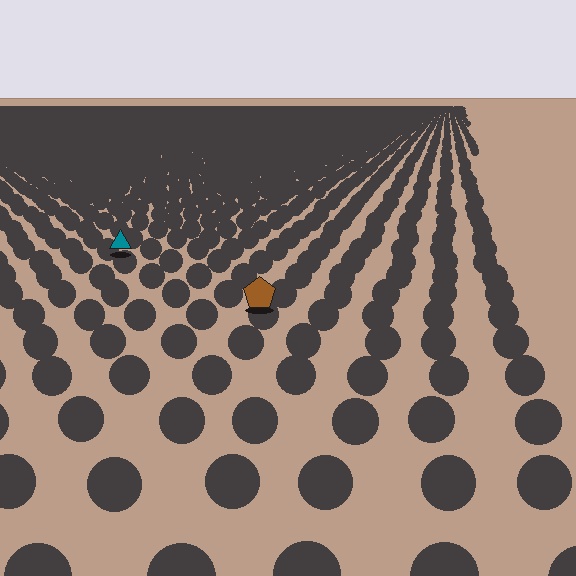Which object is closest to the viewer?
The brown pentagon is closest. The texture marks near it are larger and more spread out.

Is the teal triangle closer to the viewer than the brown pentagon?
No. The brown pentagon is closer — you can tell from the texture gradient: the ground texture is coarser near it.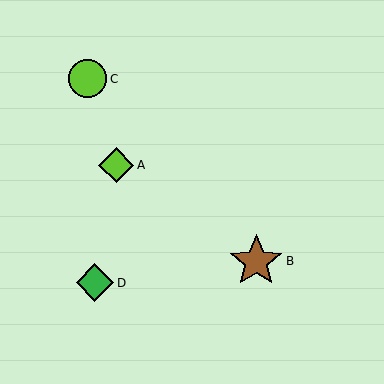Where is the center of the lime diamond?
The center of the lime diamond is at (116, 165).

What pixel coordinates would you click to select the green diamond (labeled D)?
Click at (95, 283) to select the green diamond D.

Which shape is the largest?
The brown star (labeled B) is the largest.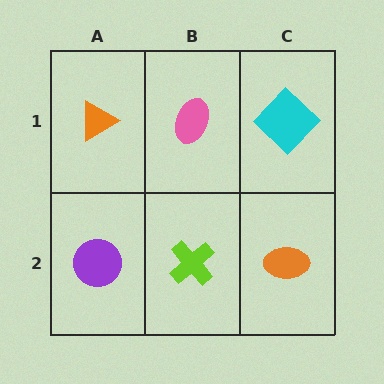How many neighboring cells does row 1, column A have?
2.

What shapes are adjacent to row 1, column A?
A purple circle (row 2, column A), a pink ellipse (row 1, column B).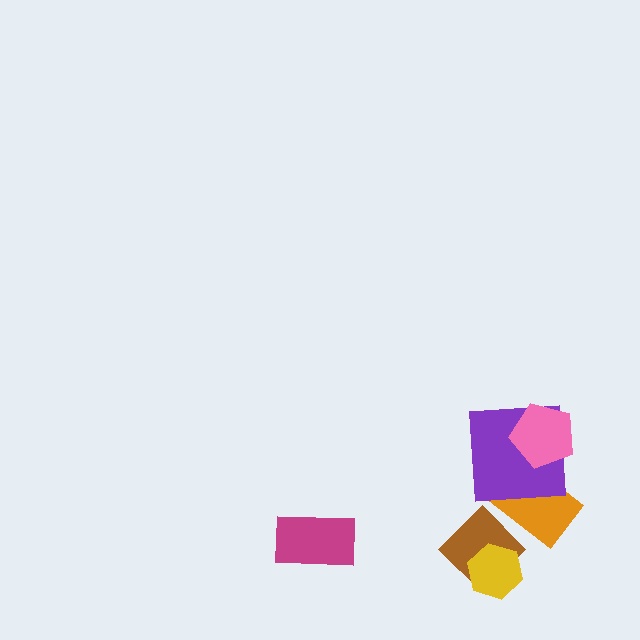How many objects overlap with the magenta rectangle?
0 objects overlap with the magenta rectangle.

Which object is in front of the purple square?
The pink pentagon is in front of the purple square.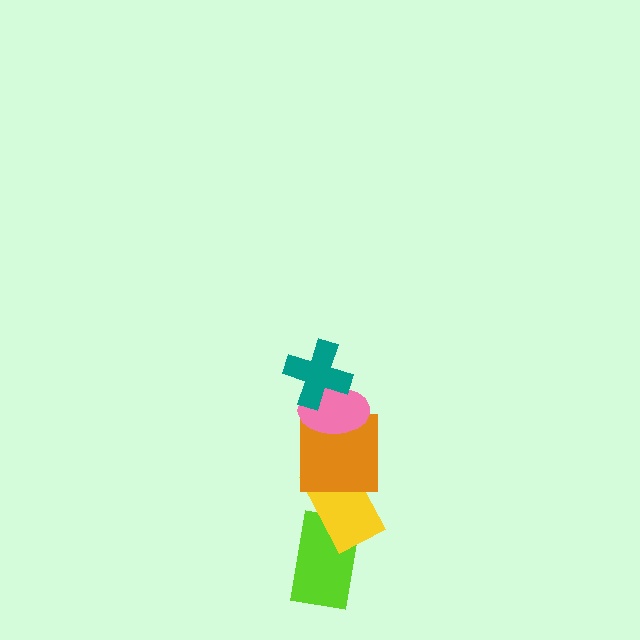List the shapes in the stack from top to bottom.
From top to bottom: the teal cross, the pink ellipse, the orange square, the yellow rectangle, the lime rectangle.